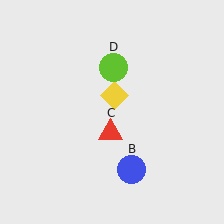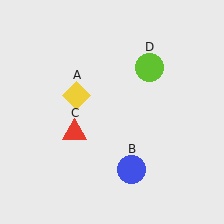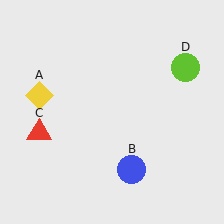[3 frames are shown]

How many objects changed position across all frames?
3 objects changed position: yellow diamond (object A), red triangle (object C), lime circle (object D).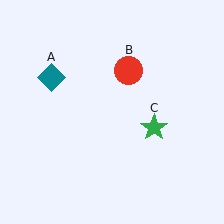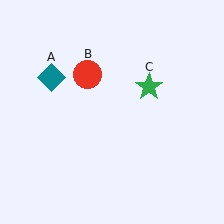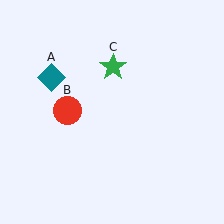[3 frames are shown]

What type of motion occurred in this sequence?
The red circle (object B), green star (object C) rotated counterclockwise around the center of the scene.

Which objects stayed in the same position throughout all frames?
Teal diamond (object A) remained stationary.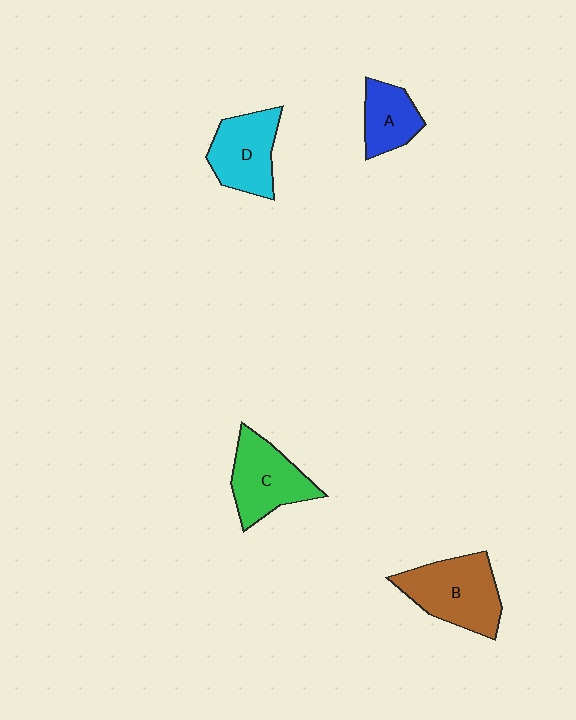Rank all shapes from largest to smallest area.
From largest to smallest: B (brown), C (green), D (cyan), A (blue).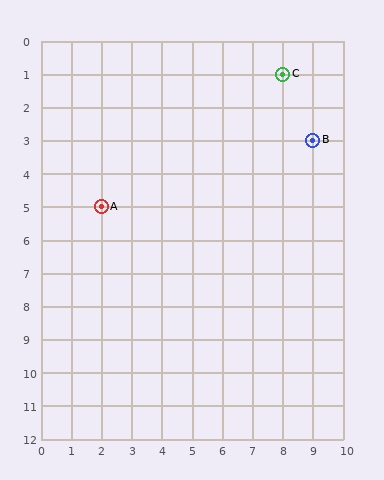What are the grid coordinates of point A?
Point A is at grid coordinates (2, 5).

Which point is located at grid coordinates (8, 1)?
Point C is at (8, 1).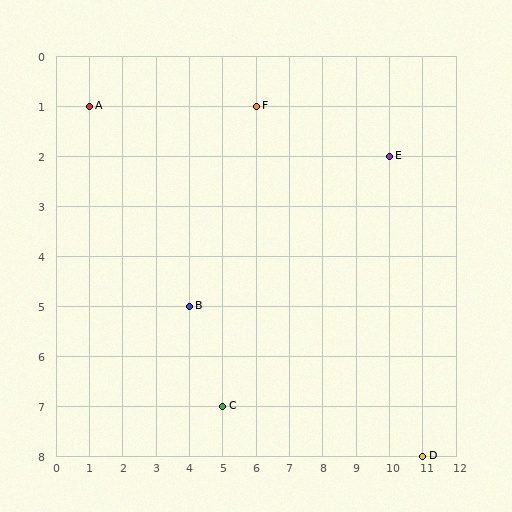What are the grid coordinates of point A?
Point A is at grid coordinates (1, 1).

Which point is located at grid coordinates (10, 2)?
Point E is at (10, 2).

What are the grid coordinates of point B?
Point B is at grid coordinates (4, 5).